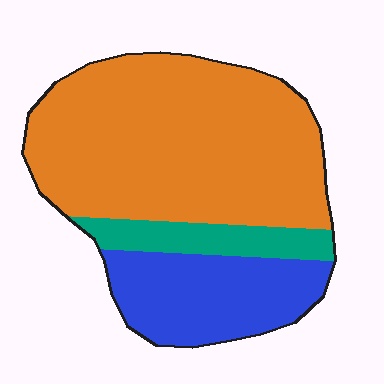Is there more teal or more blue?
Blue.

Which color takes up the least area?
Teal, at roughly 10%.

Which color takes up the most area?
Orange, at roughly 65%.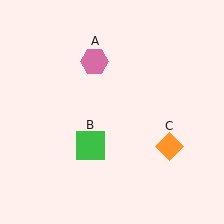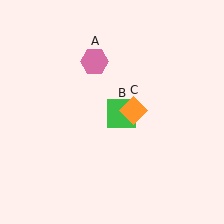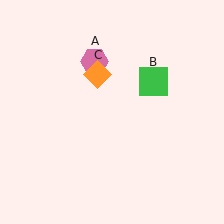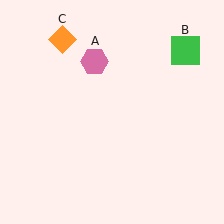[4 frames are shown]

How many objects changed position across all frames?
2 objects changed position: green square (object B), orange diamond (object C).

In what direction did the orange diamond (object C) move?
The orange diamond (object C) moved up and to the left.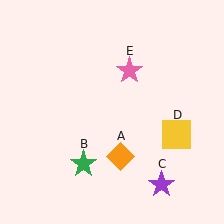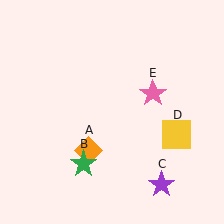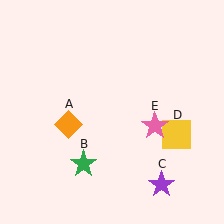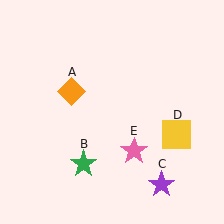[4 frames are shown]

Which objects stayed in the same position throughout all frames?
Green star (object B) and purple star (object C) and yellow square (object D) remained stationary.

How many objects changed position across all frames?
2 objects changed position: orange diamond (object A), pink star (object E).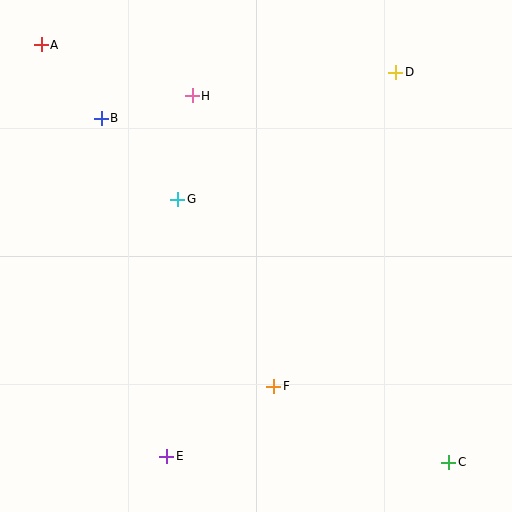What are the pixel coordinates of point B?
Point B is at (101, 118).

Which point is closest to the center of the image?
Point G at (178, 199) is closest to the center.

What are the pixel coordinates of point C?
Point C is at (449, 462).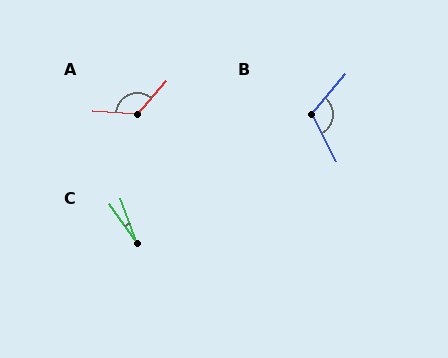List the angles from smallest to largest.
C (15°), B (112°), A (127°).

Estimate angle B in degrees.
Approximately 112 degrees.